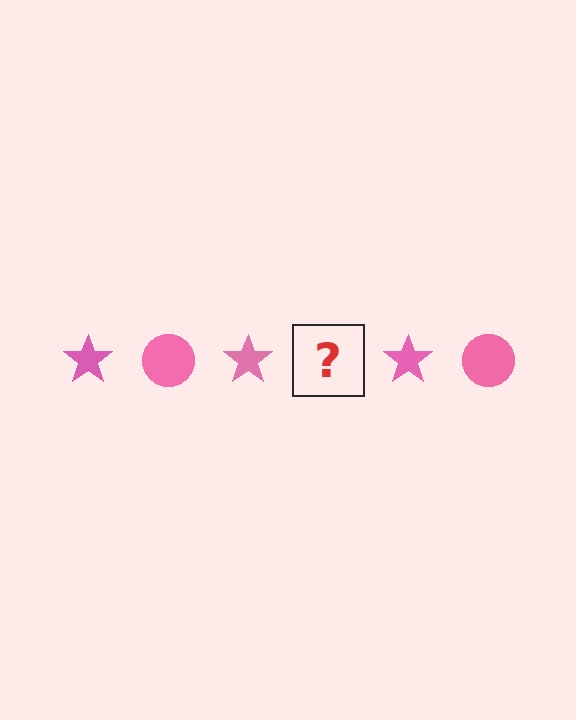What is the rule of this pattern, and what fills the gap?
The rule is that the pattern cycles through star, circle shapes in pink. The gap should be filled with a pink circle.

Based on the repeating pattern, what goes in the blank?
The blank should be a pink circle.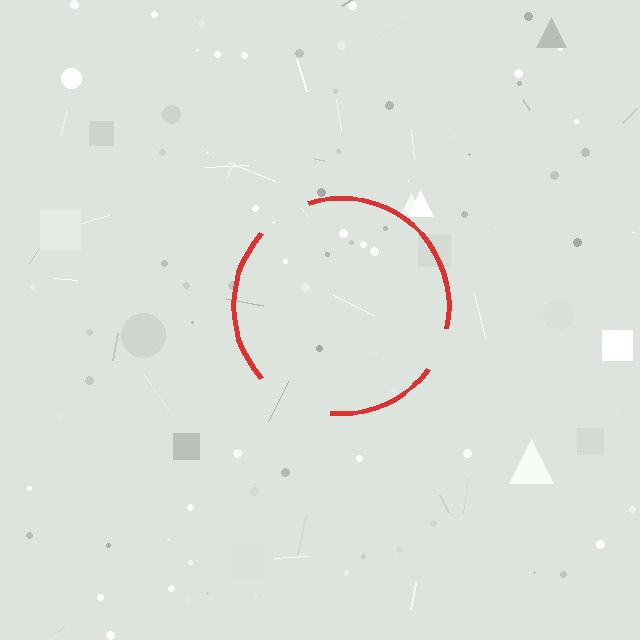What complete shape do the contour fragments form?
The contour fragments form a circle.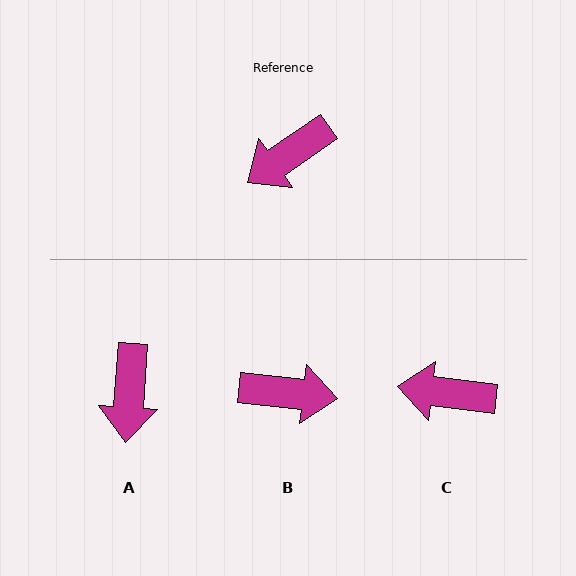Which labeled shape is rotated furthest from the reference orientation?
B, about 139 degrees away.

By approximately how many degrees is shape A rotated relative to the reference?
Approximately 51 degrees counter-clockwise.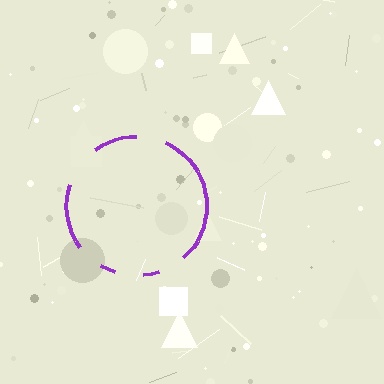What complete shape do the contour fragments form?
The contour fragments form a circle.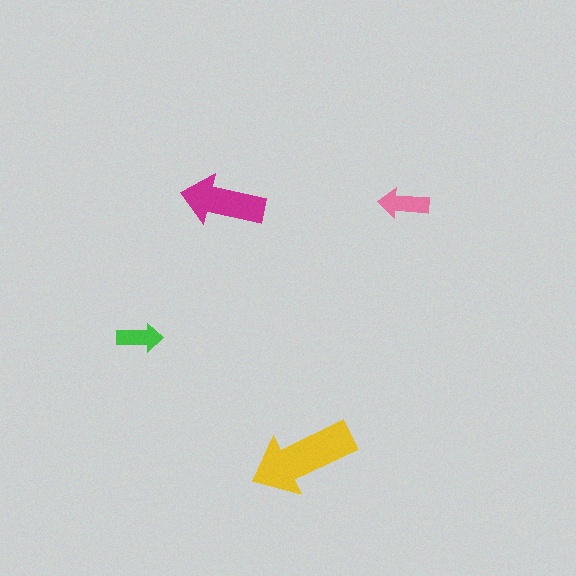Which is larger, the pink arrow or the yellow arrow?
The yellow one.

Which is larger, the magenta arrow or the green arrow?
The magenta one.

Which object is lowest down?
The yellow arrow is bottommost.